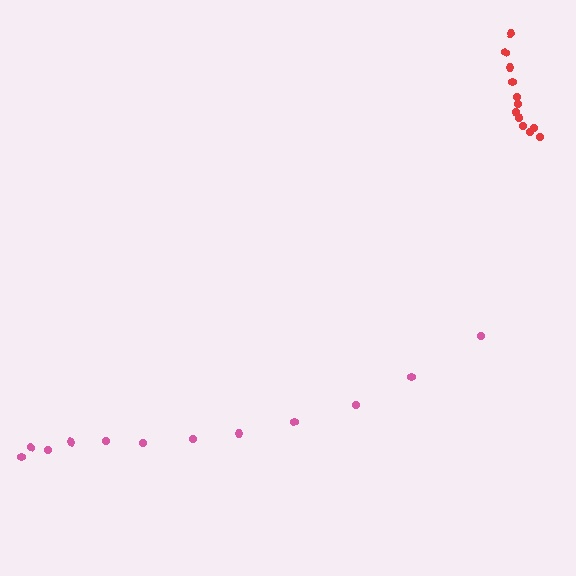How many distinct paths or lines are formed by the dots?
There are 2 distinct paths.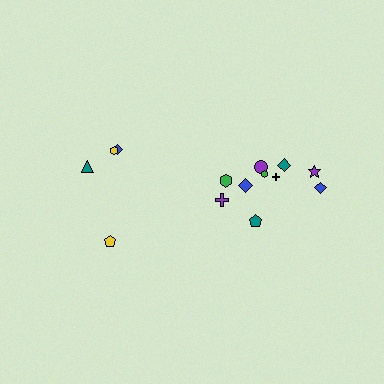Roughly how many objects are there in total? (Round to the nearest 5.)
Roughly 15 objects in total.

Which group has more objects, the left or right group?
The right group.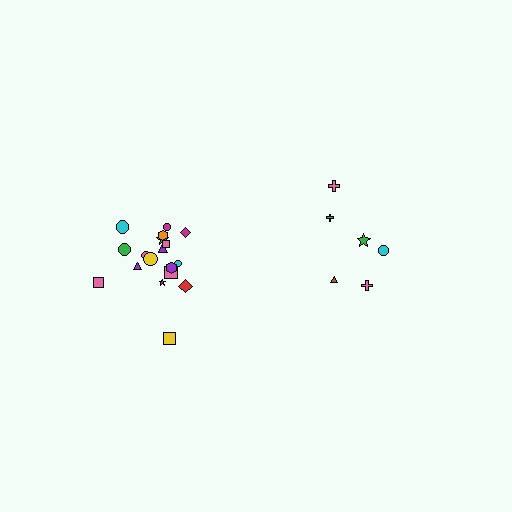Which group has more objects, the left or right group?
The left group.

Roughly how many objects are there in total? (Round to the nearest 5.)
Roughly 25 objects in total.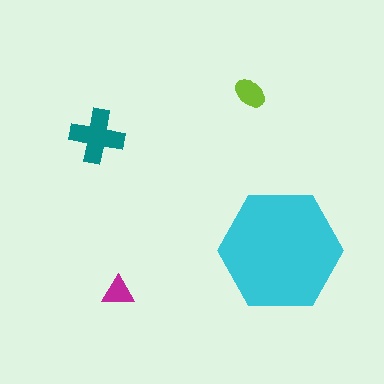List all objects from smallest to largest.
The magenta triangle, the lime ellipse, the teal cross, the cyan hexagon.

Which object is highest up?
The lime ellipse is topmost.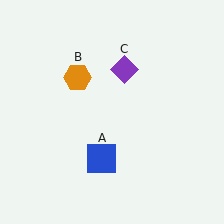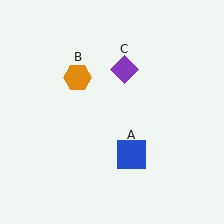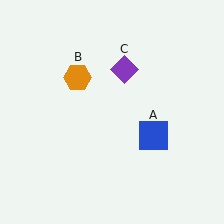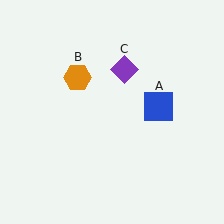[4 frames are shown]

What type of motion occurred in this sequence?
The blue square (object A) rotated counterclockwise around the center of the scene.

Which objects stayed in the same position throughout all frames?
Orange hexagon (object B) and purple diamond (object C) remained stationary.